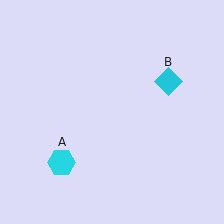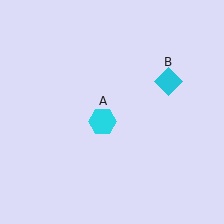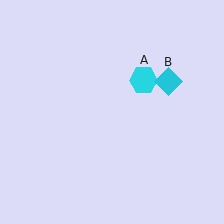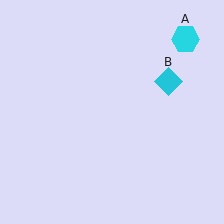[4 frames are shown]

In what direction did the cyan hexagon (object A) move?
The cyan hexagon (object A) moved up and to the right.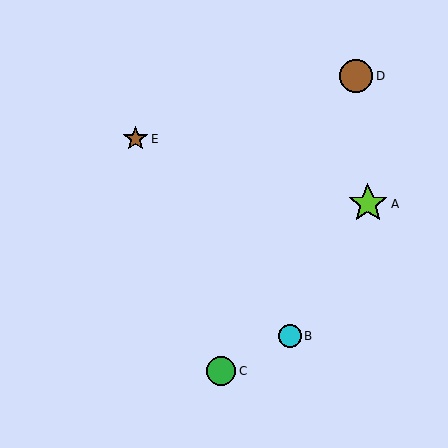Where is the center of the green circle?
The center of the green circle is at (221, 371).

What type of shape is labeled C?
Shape C is a green circle.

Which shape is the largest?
The lime star (labeled A) is the largest.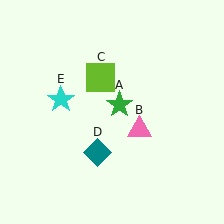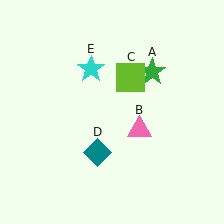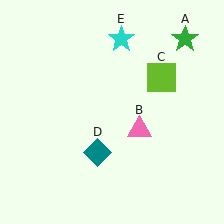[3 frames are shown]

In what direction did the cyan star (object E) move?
The cyan star (object E) moved up and to the right.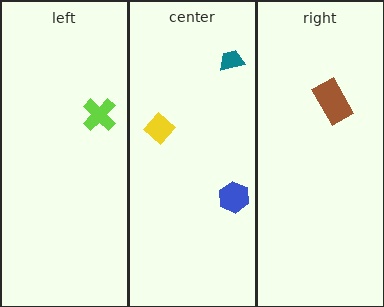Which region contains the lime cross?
The left region.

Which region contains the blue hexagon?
The center region.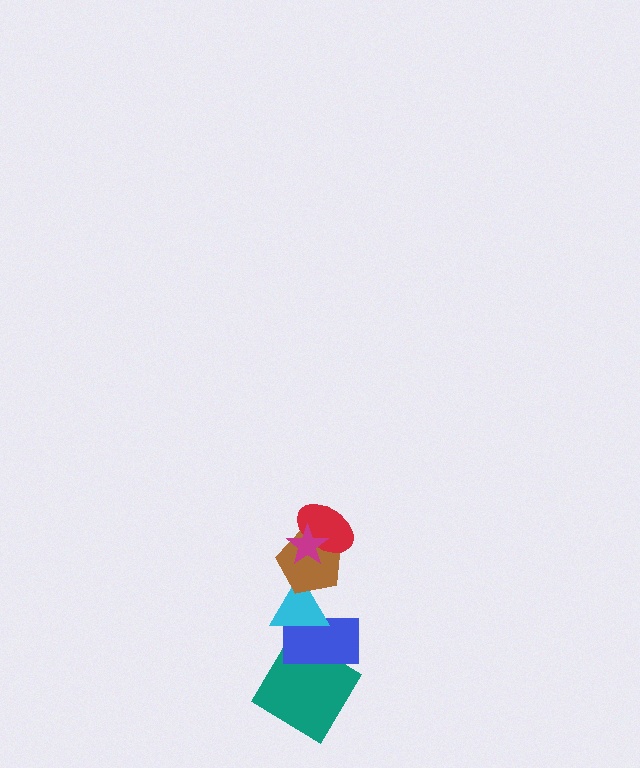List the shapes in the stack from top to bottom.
From top to bottom: the magenta star, the red ellipse, the brown pentagon, the cyan triangle, the blue rectangle, the teal diamond.